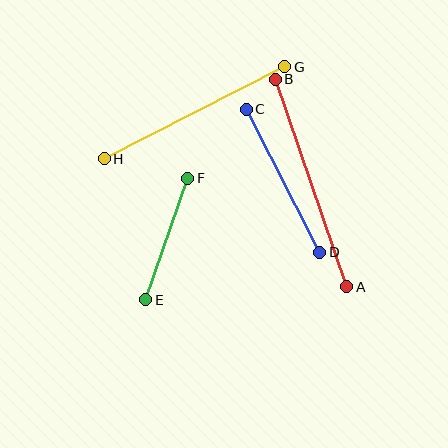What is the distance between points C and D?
The distance is approximately 161 pixels.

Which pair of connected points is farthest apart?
Points A and B are farthest apart.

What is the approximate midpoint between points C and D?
The midpoint is at approximately (283, 181) pixels.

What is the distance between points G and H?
The distance is approximately 203 pixels.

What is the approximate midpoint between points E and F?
The midpoint is at approximately (167, 239) pixels.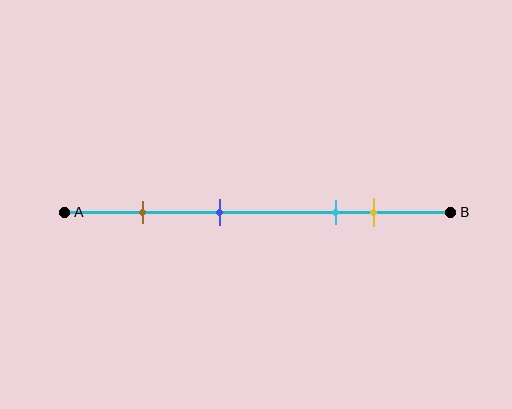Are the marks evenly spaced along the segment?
No, the marks are not evenly spaced.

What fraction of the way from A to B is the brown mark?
The brown mark is approximately 20% (0.2) of the way from A to B.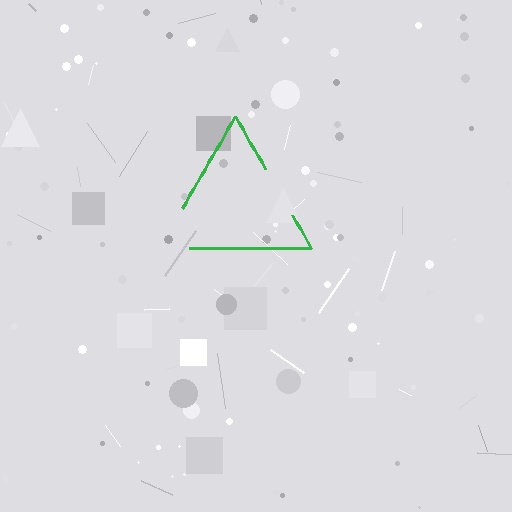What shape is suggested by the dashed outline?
The dashed outline suggests a triangle.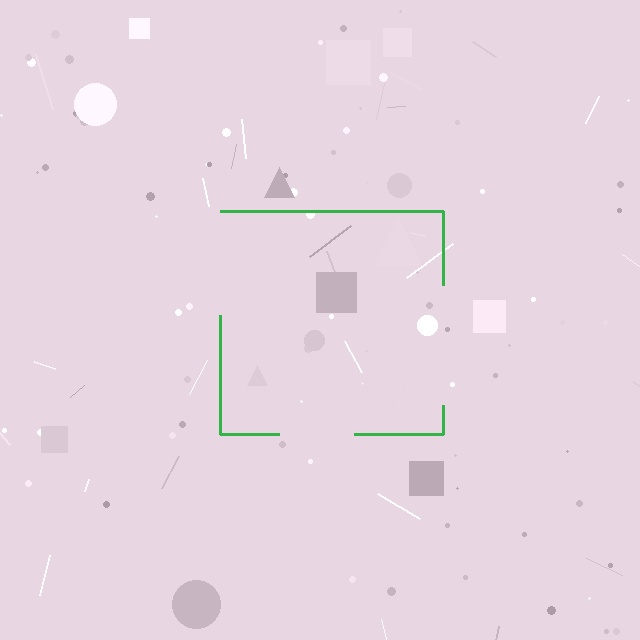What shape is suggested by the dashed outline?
The dashed outline suggests a square.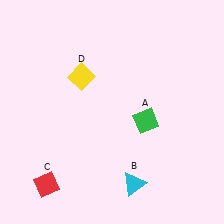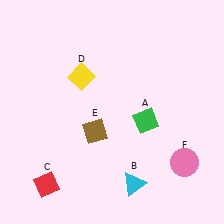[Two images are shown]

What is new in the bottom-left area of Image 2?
A brown diamond (E) was added in the bottom-left area of Image 2.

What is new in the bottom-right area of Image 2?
A pink circle (F) was added in the bottom-right area of Image 2.